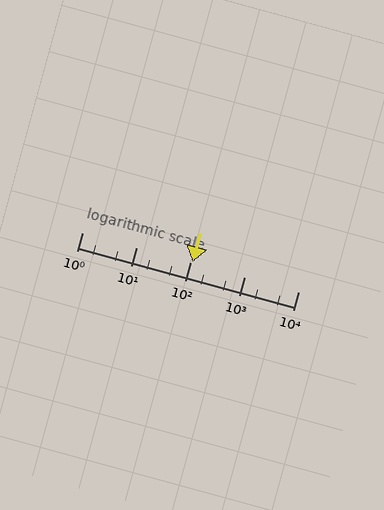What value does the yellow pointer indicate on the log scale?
The pointer indicates approximately 110.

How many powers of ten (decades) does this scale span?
The scale spans 4 decades, from 1 to 10000.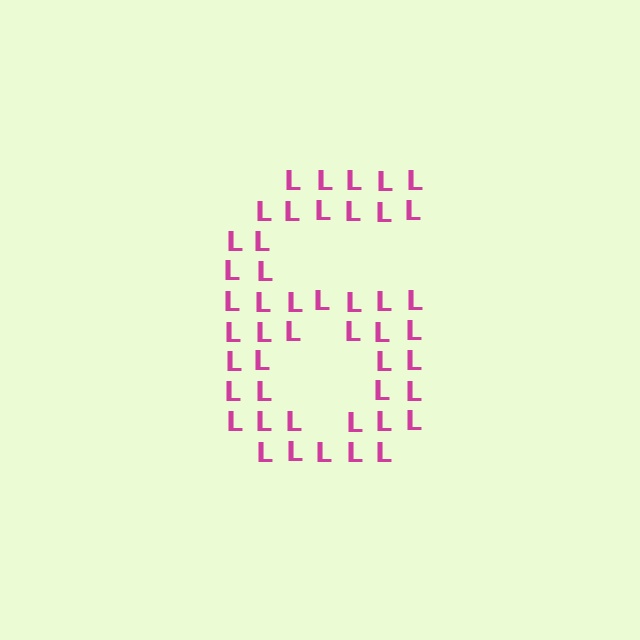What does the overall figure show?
The overall figure shows the digit 6.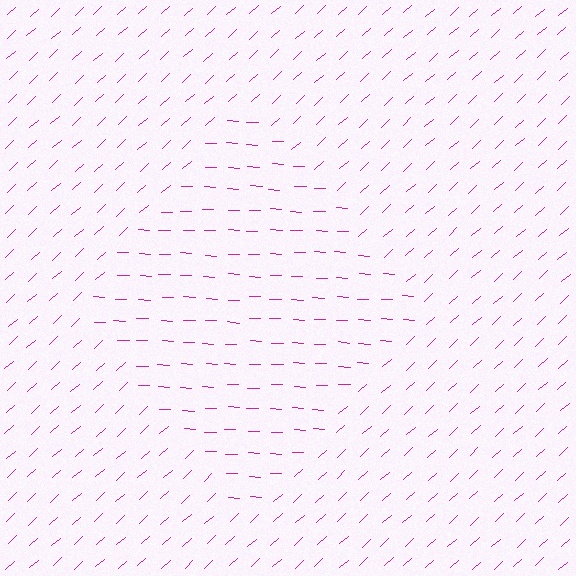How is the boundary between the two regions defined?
The boundary is defined purely by a change in line orientation (approximately 45 degrees difference). All lines are the same color and thickness.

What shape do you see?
I see a diamond.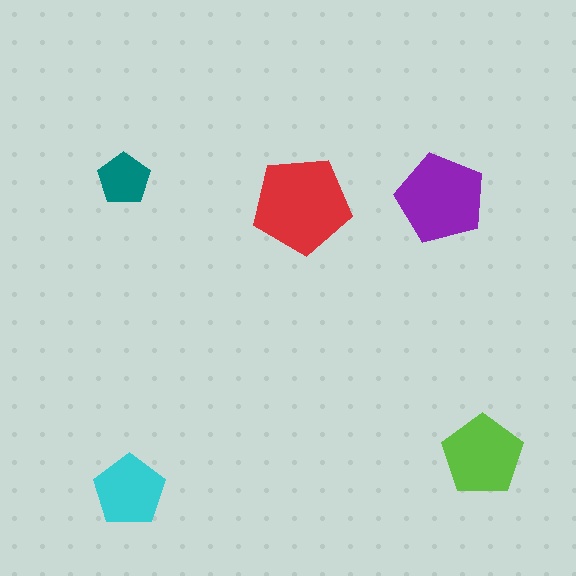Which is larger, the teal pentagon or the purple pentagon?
The purple one.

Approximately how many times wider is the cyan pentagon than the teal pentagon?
About 1.5 times wider.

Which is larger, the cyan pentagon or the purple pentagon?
The purple one.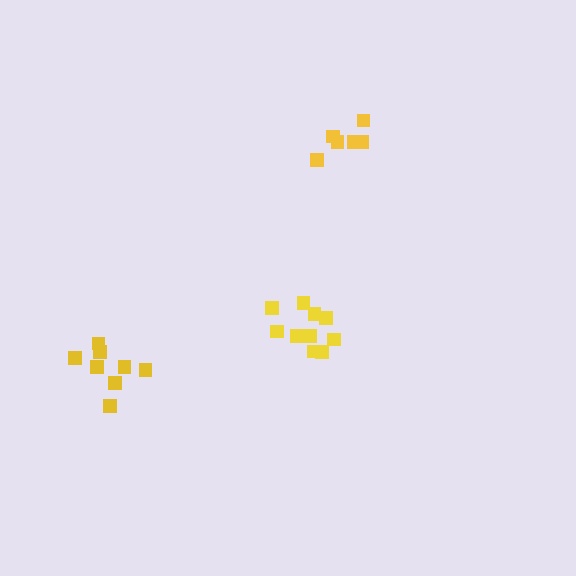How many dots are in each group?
Group 1: 10 dots, Group 2: 6 dots, Group 3: 8 dots (24 total).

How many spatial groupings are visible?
There are 3 spatial groupings.